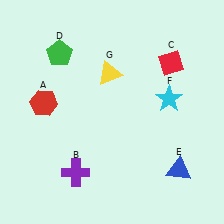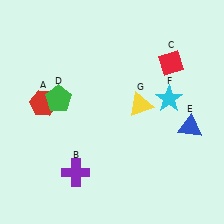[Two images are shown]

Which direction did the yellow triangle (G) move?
The yellow triangle (G) moved down.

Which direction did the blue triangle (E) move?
The blue triangle (E) moved up.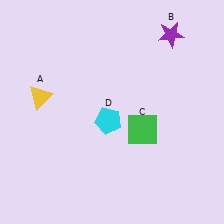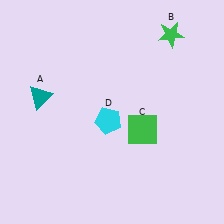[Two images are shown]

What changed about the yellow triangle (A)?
In Image 1, A is yellow. In Image 2, it changed to teal.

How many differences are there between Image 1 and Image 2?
There are 2 differences between the two images.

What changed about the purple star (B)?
In Image 1, B is purple. In Image 2, it changed to green.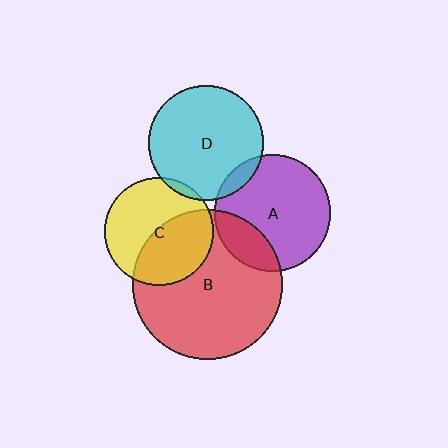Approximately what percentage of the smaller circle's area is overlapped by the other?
Approximately 10%.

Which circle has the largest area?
Circle B (red).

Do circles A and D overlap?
Yes.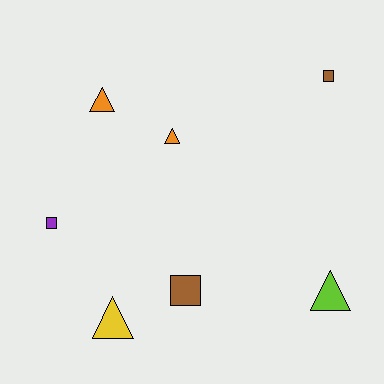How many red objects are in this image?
There are no red objects.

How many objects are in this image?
There are 7 objects.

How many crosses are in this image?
There are no crosses.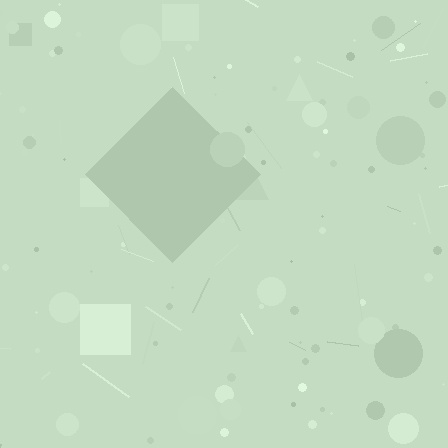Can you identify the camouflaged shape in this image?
The camouflaged shape is a diamond.